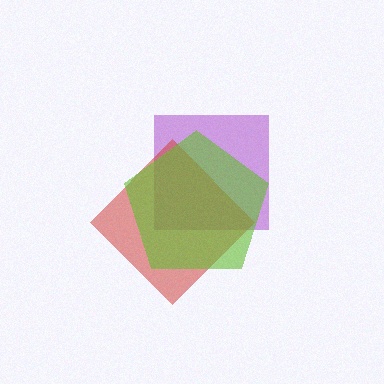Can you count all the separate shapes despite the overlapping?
Yes, there are 3 separate shapes.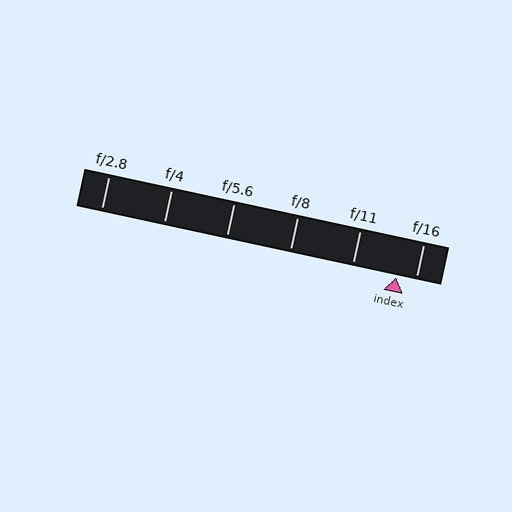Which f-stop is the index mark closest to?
The index mark is closest to f/16.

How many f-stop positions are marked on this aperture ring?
There are 6 f-stop positions marked.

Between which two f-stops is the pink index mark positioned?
The index mark is between f/11 and f/16.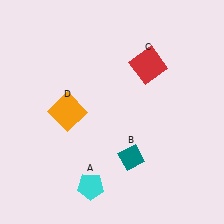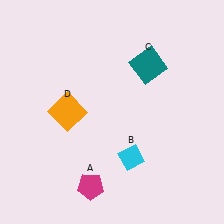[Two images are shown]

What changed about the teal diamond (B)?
In Image 1, B is teal. In Image 2, it changed to cyan.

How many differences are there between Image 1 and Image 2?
There are 3 differences between the two images.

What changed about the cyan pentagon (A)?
In Image 1, A is cyan. In Image 2, it changed to magenta.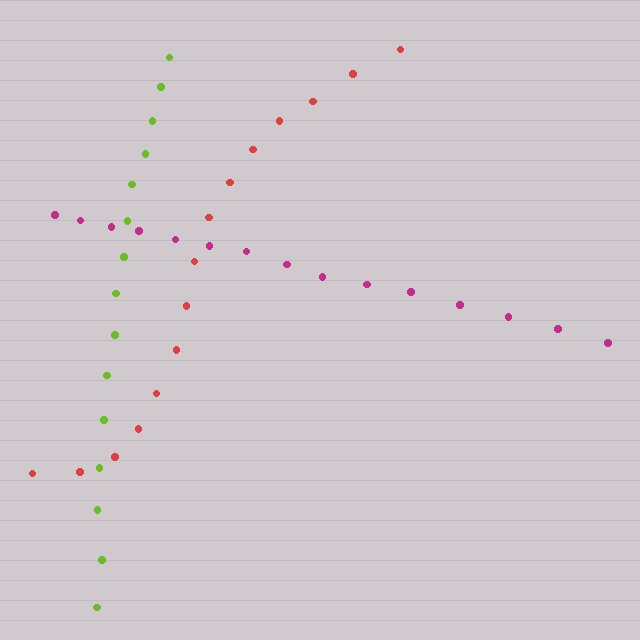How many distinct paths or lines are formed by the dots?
There are 3 distinct paths.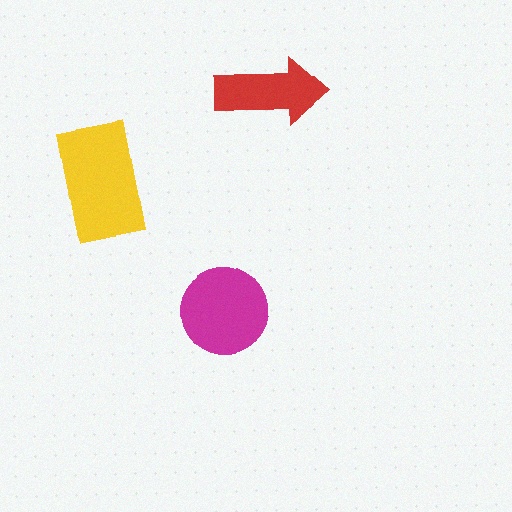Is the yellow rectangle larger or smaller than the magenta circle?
Larger.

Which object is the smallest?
The red arrow.